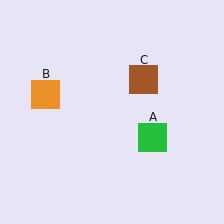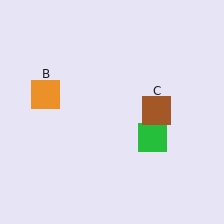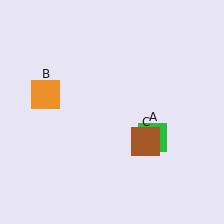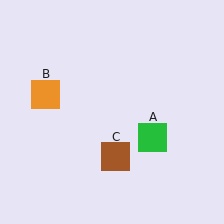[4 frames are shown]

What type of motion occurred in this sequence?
The brown square (object C) rotated clockwise around the center of the scene.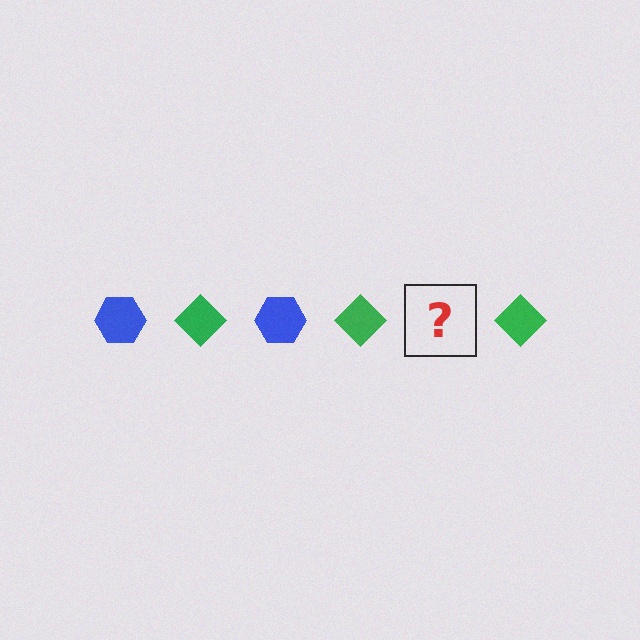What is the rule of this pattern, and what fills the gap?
The rule is that the pattern alternates between blue hexagon and green diamond. The gap should be filled with a blue hexagon.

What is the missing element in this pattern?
The missing element is a blue hexagon.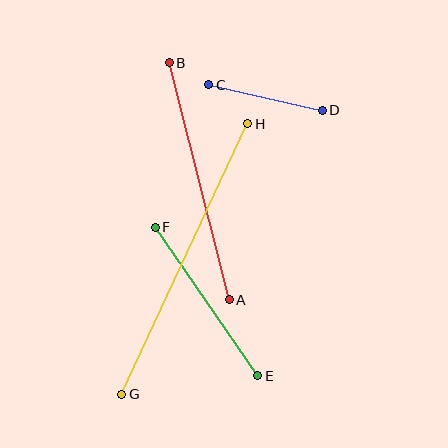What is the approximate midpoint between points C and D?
The midpoint is at approximately (265, 98) pixels.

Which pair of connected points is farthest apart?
Points G and H are farthest apart.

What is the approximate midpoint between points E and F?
The midpoint is at approximately (206, 301) pixels.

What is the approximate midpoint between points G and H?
The midpoint is at approximately (185, 259) pixels.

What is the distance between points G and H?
The distance is approximately 299 pixels.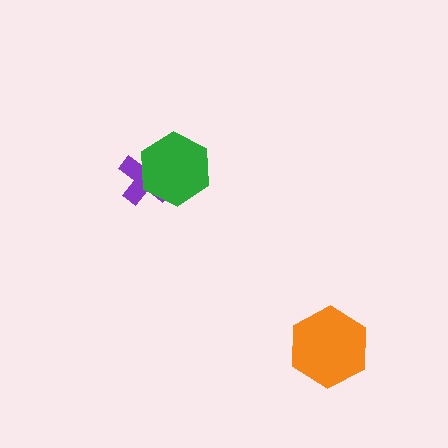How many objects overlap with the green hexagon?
1 object overlaps with the green hexagon.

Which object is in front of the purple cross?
The green hexagon is in front of the purple cross.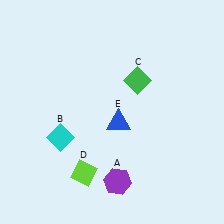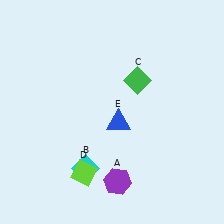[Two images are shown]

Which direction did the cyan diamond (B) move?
The cyan diamond (B) moved down.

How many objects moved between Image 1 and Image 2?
1 object moved between the two images.